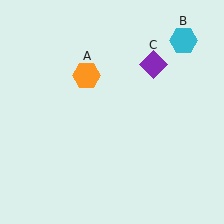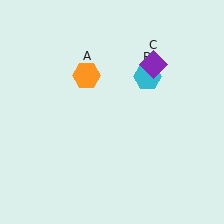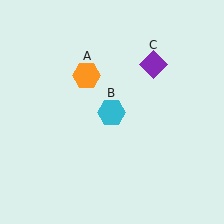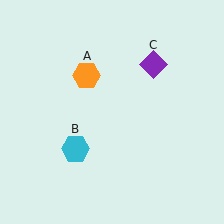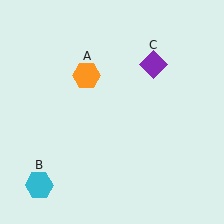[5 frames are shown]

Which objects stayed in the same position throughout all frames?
Orange hexagon (object A) and purple diamond (object C) remained stationary.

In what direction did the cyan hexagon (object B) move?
The cyan hexagon (object B) moved down and to the left.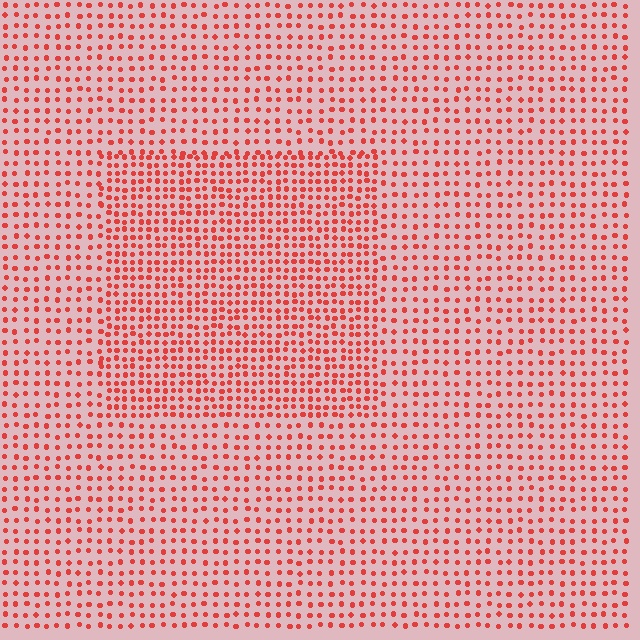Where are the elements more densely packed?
The elements are more densely packed inside the rectangle boundary.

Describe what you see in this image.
The image contains small red elements arranged at two different densities. A rectangle-shaped region is visible where the elements are more densely packed than the surrounding area.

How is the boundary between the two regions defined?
The boundary is defined by a change in element density (approximately 1.7x ratio). All elements are the same color, size, and shape.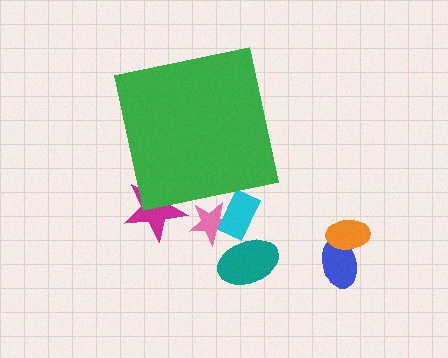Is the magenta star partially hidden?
Yes, the magenta star is partially hidden behind the green square.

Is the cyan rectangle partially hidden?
Yes, the cyan rectangle is partially hidden behind the green square.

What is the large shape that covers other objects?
A green square.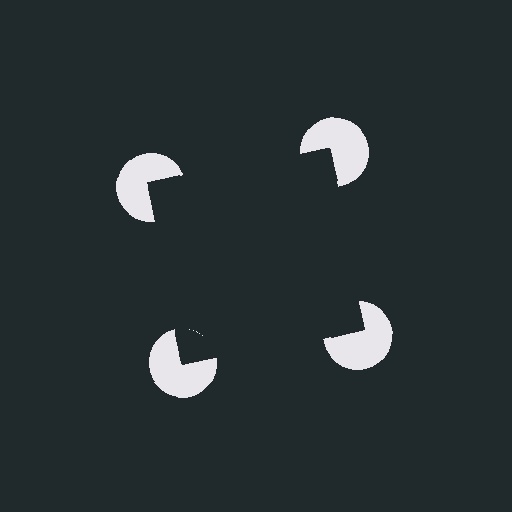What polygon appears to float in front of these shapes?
An illusory square — its edges are inferred from the aligned wedge cuts in the pac-man discs, not physically drawn.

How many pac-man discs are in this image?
There are 4 — one at each vertex of the illusory square.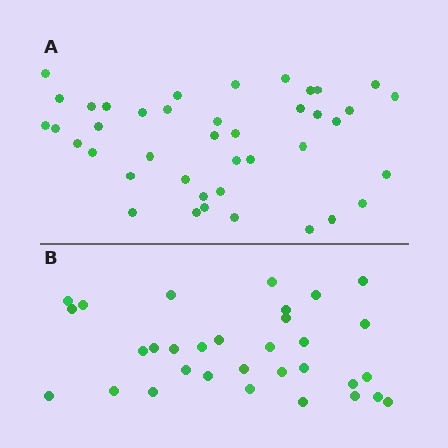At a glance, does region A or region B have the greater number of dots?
Region A (the top region) has more dots.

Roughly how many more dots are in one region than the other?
Region A has roughly 8 or so more dots than region B.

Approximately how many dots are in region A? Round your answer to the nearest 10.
About 40 dots. (The exact count is 41, which rounds to 40.)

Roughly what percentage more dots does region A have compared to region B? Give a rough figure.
About 30% more.